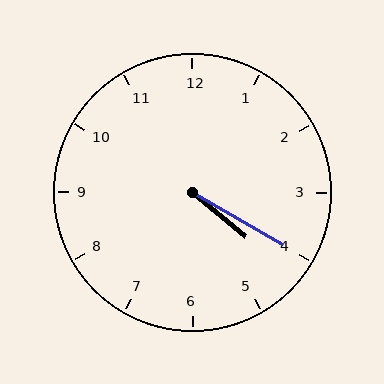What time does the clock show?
4:20.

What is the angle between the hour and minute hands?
Approximately 10 degrees.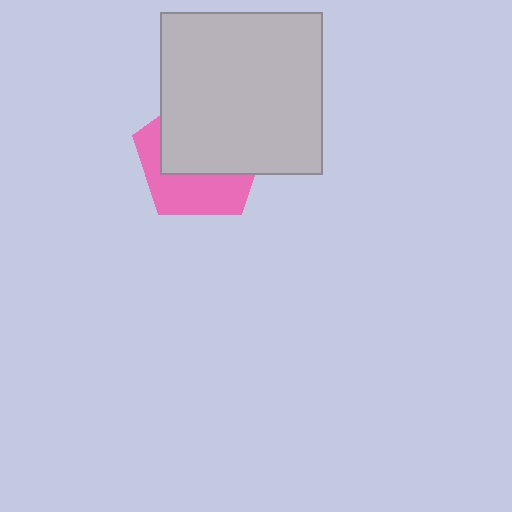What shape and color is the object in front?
The object in front is a light gray square.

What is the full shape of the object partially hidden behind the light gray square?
The partially hidden object is a pink pentagon.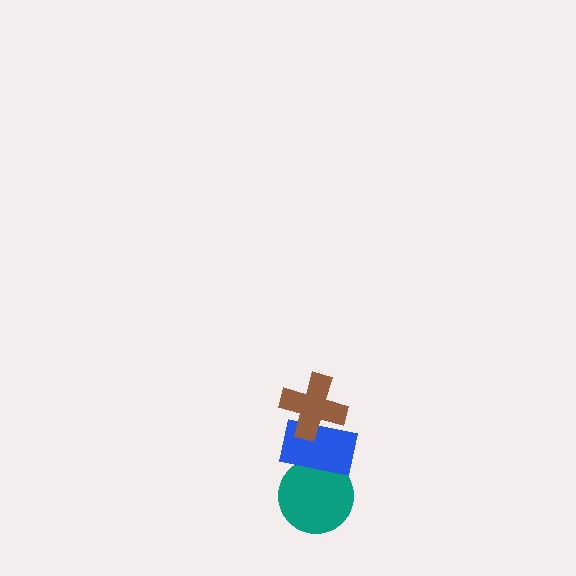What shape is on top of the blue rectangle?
The brown cross is on top of the blue rectangle.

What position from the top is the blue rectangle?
The blue rectangle is 2nd from the top.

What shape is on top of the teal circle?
The blue rectangle is on top of the teal circle.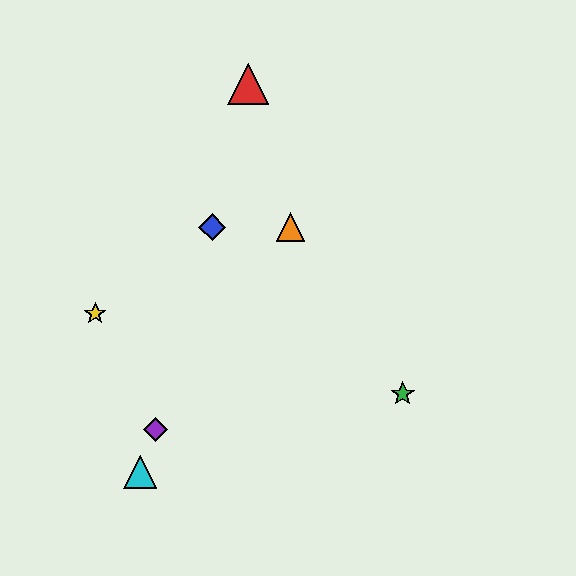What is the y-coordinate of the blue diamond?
The blue diamond is at y≈227.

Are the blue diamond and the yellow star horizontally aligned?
No, the blue diamond is at y≈227 and the yellow star is at y≈314.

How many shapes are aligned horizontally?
2 shapes (the blue diamond, the orange triangle) are aligned horizontally.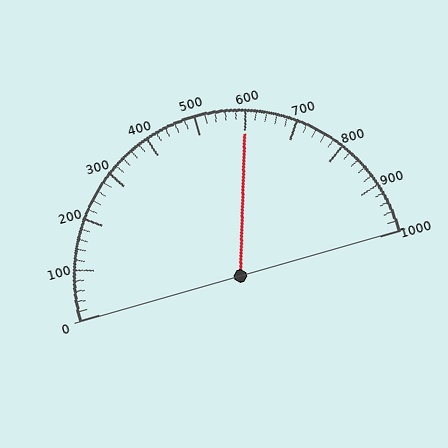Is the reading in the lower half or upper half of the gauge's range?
The reading is in the upper half of the range (0 to 1000).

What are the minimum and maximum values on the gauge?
The gauge ranges from 0 to 1000.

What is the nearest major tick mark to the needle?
The nearest major tick mark is 600.